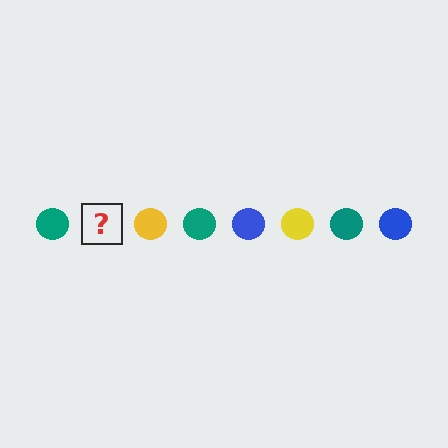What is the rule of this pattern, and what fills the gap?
The rule is that the pattern cycles through teal, blue, yellow circles. The gap should be filled with a blue circle.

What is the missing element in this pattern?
The missing element is a blue circle.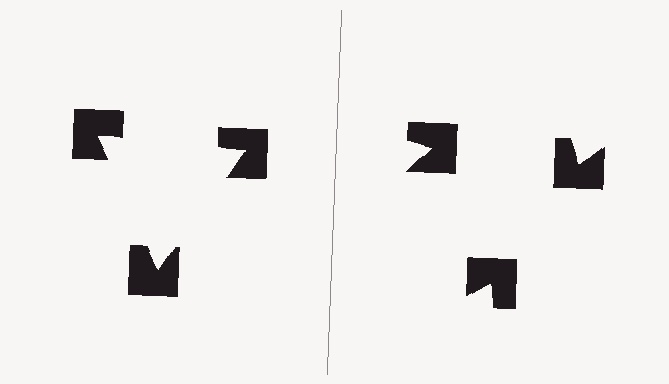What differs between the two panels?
The notched squares are positioned identically on both sides; only the wedge orientations differ. On the left they align to a triangle; on the right they are misaligned.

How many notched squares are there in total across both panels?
6 — 3 on each side.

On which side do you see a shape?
An illusory triangle appears on the left side. On the right side the wedge cuts are rotated, so no coherent shape forms.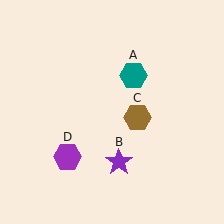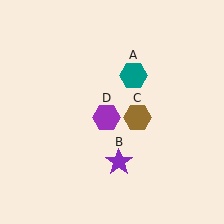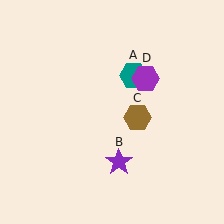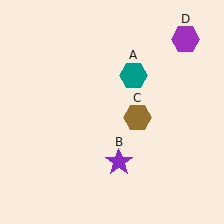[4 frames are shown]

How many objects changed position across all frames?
1 object changed position: purple hexagon (object D).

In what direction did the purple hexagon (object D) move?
The purple hexagon (object D) moved up and to the right.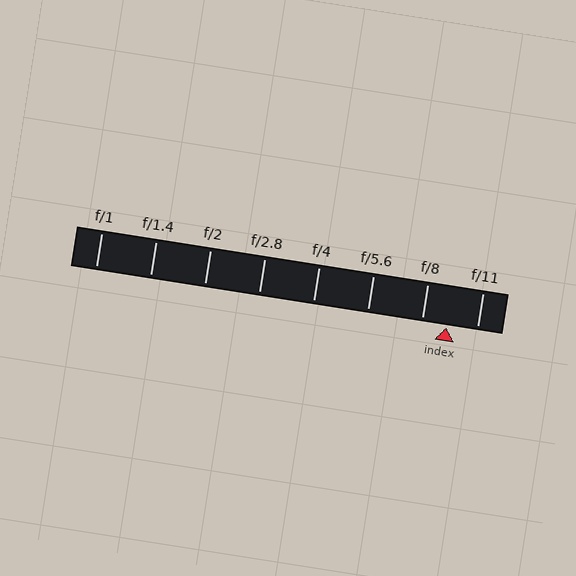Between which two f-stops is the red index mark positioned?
The index mark is between f/8 and f/11.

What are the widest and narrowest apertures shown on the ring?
The widest aperture shown is f/1 and the narrowest is f/11.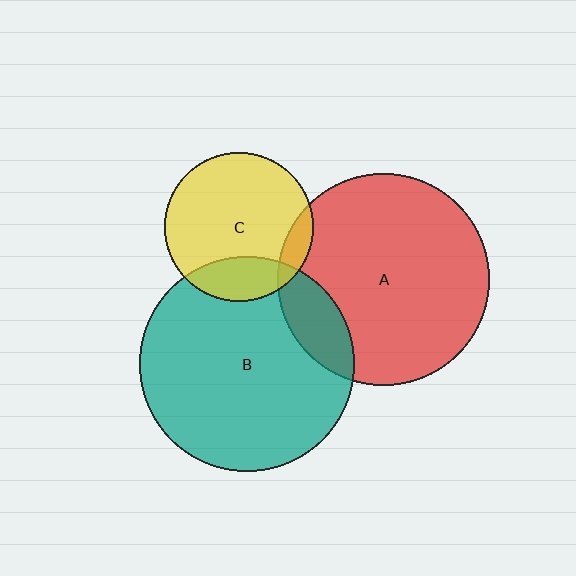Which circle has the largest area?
Circle B (teal).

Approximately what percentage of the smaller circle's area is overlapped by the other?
Approximately 20%.